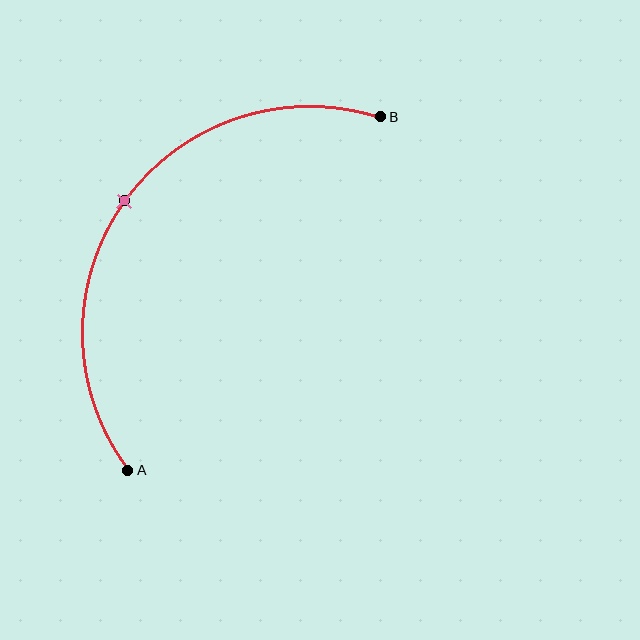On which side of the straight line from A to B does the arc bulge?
The arc bulges above and to the left of the straight line connecting A and B.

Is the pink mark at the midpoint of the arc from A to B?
Yes. The pink mark lies on the arc at equal arc-length from both A and B — it is the arc midpoint.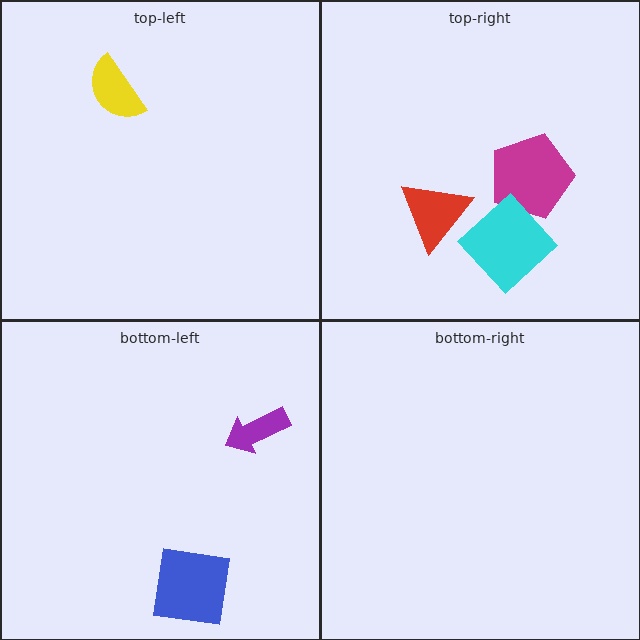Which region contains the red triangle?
The top-right region.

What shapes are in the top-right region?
The magenta pentagon, the cyan diamond, the red triangle.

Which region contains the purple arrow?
The bottom-left region.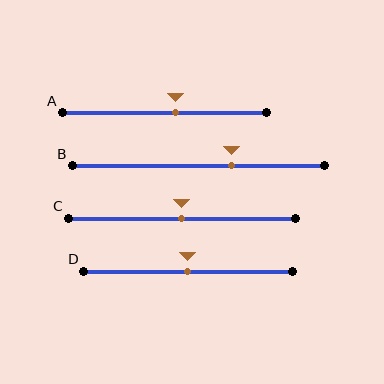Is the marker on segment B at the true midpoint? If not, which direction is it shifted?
No, the marker on segment B is shifted to the right by about 13% of the segment length.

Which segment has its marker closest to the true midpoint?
Segment C has its marker closest to the true midpoint.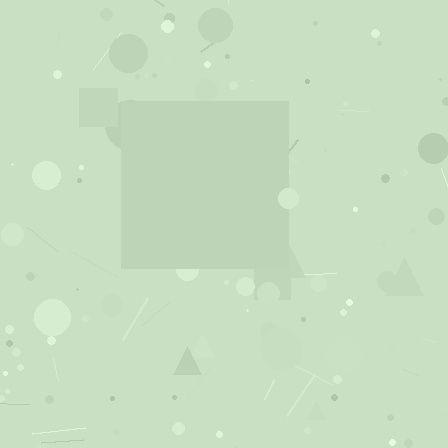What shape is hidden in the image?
A square is hidden in the image.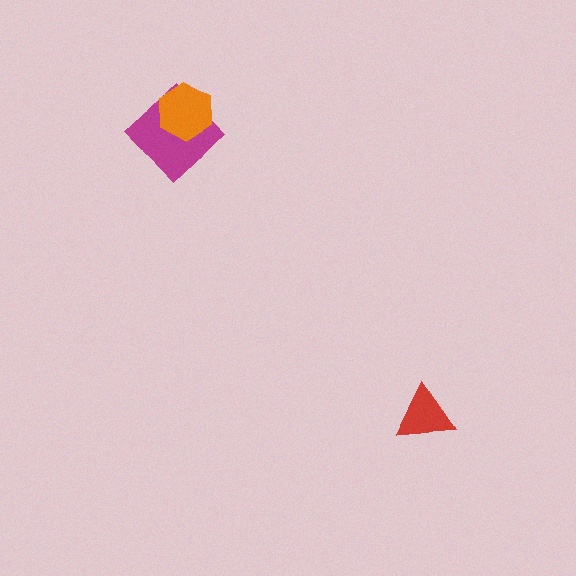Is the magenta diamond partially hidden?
Yes, it is partially covered by another shape.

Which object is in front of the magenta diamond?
The orange hexagon is in front of the magenta diamond.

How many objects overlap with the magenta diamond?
1 object overlaps with the magenta diamond.